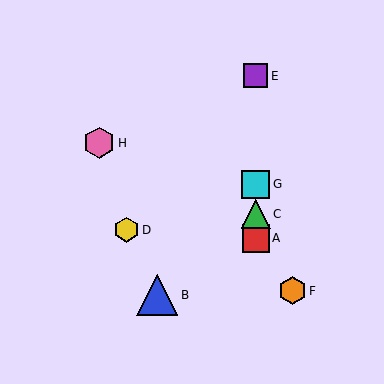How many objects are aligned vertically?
4 objects (A, C, E, G) are aligned vertically.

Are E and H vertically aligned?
No, E is at x≈256 and H is at x≈99.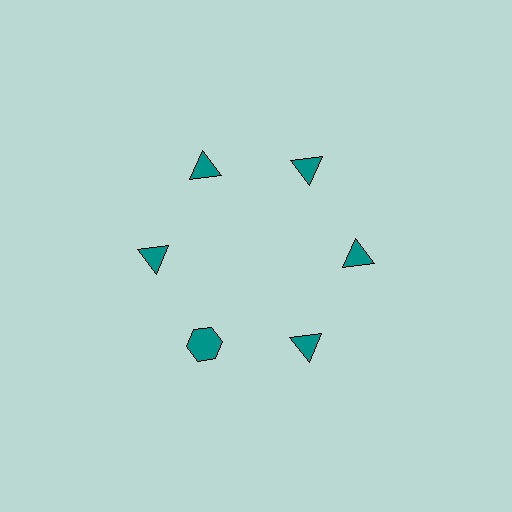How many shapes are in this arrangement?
There are 6 shapes arranged in a ring pattern.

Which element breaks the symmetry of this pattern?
The teal hexagon at roughly the 7 o'clock position breaks the symmetry. All other shapes are teal triangles.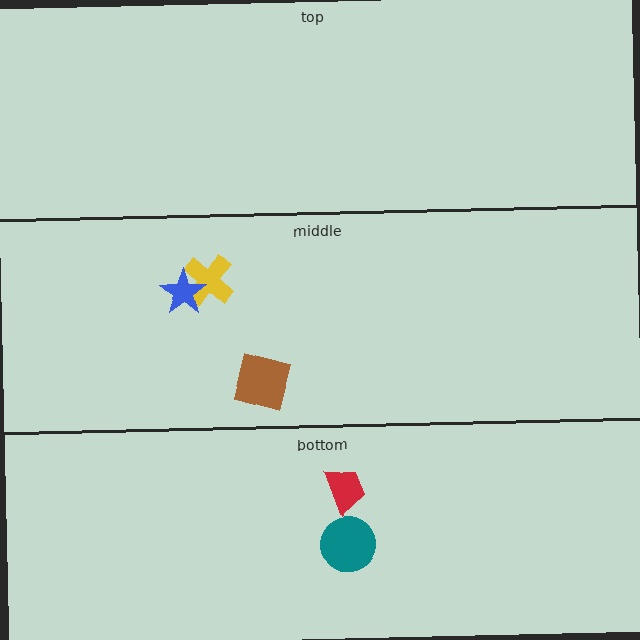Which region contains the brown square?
The middle region.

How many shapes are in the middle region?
3.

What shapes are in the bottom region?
The teal circle, the red trapezoid.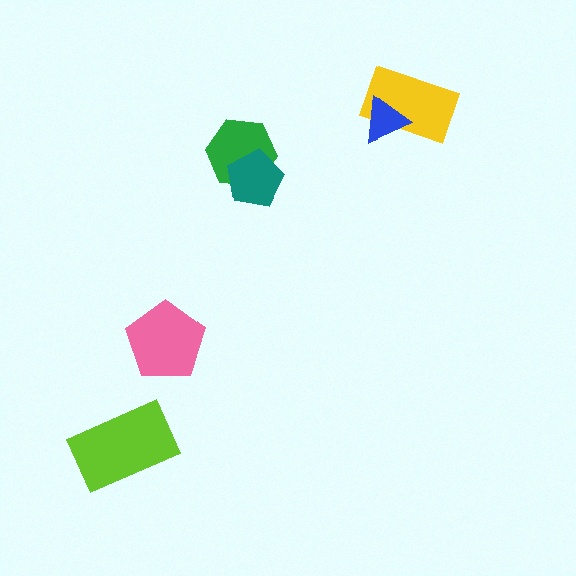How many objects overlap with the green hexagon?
1 object overlaps with the green hexagon.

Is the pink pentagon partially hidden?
No, no other shape covers it.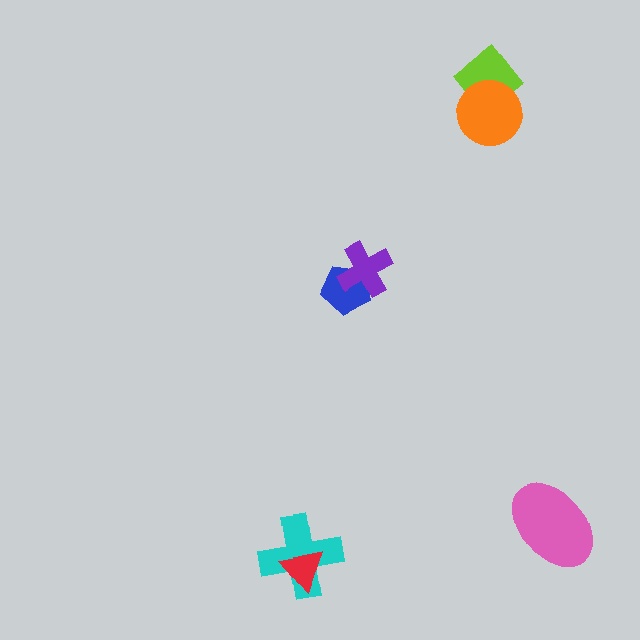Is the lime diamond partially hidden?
Yes, it is partially covered by another shape.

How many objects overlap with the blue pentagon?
1 object overlaps with the blue pentagon.